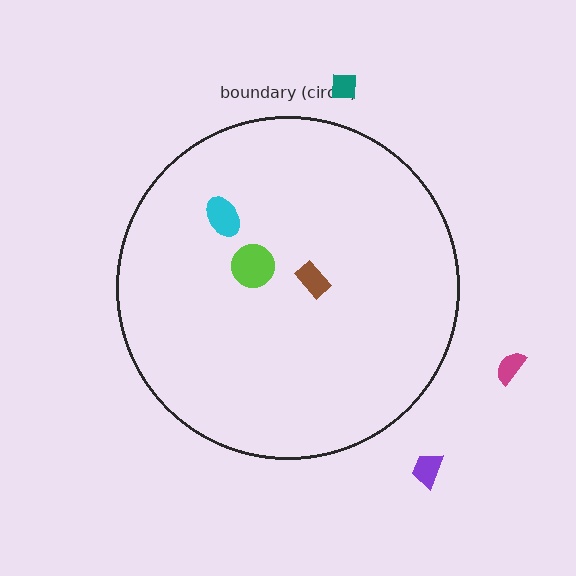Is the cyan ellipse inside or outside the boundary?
Inside.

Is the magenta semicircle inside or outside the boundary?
Outside.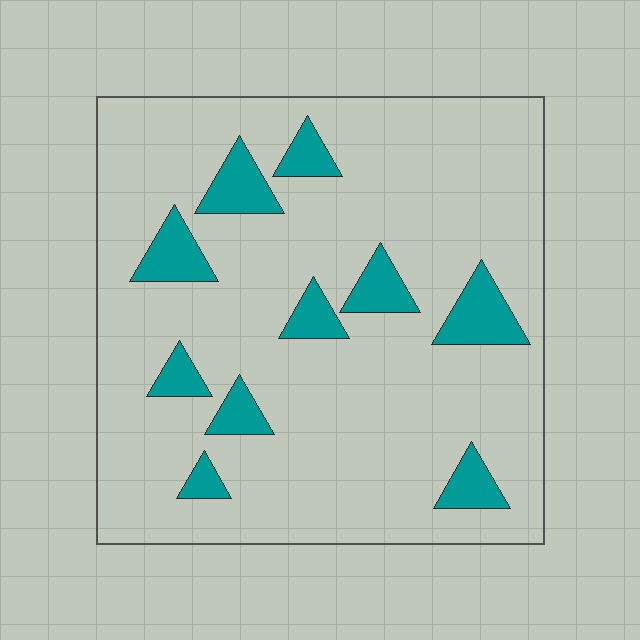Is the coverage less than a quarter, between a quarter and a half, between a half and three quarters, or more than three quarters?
Less than a quarter.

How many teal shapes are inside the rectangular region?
10.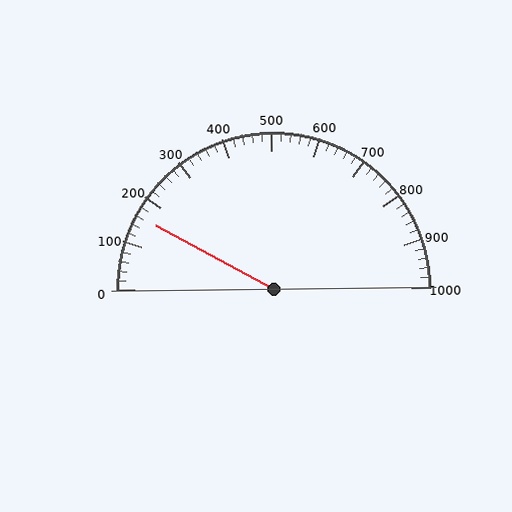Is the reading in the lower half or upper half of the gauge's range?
The reading is in the lower half of the range (0 to 1000).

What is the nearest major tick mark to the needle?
The nearest major tick mark is 200.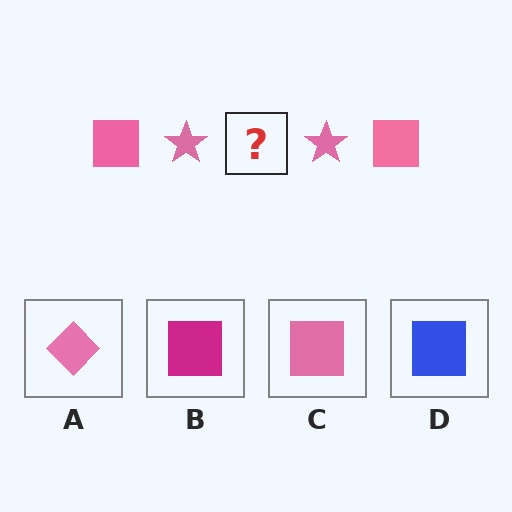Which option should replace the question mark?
Option C.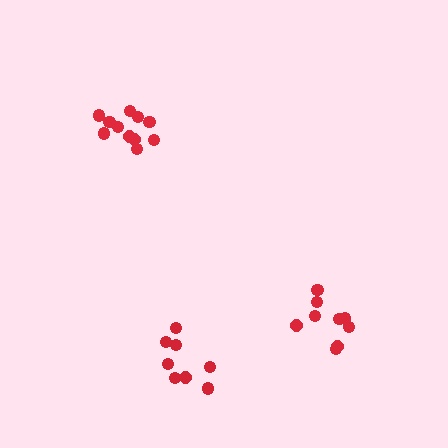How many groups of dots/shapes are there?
There are 3 groups.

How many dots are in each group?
Group 1: 9 dots, Group 2: 11 dots, Group 3: 8 dots (28 total).